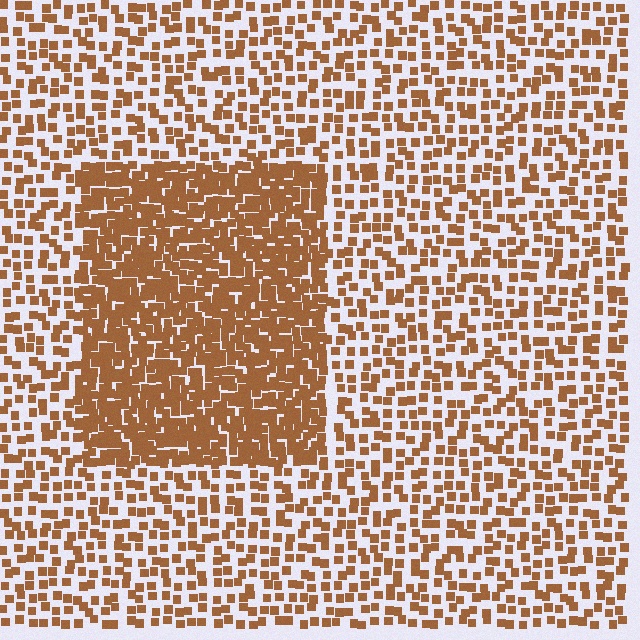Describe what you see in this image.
The image contains small brown elements arranged at two different densities. A rectangle-shaped region is visible where the elements are more densely packed than the surrounding area.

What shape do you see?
I see a rectangle.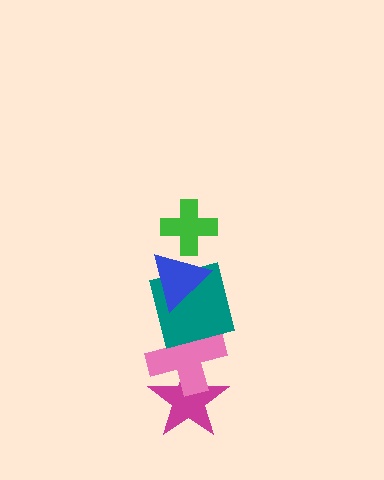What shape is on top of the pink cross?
The teal square is on top of the pink cross.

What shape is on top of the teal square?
The blue triangle is on top of the teal square.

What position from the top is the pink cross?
The pink cross is 4th from the top.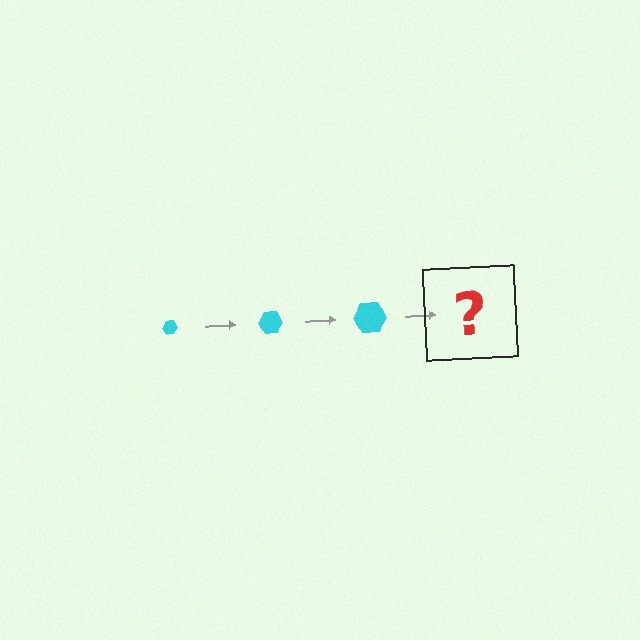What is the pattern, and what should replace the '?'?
The pattern is that the hexagon gets progressively larger each step. The '?' should be a cyan hexagon, larger than the previous one.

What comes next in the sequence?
The next element should be a cyan hexagon, larger than the previous one.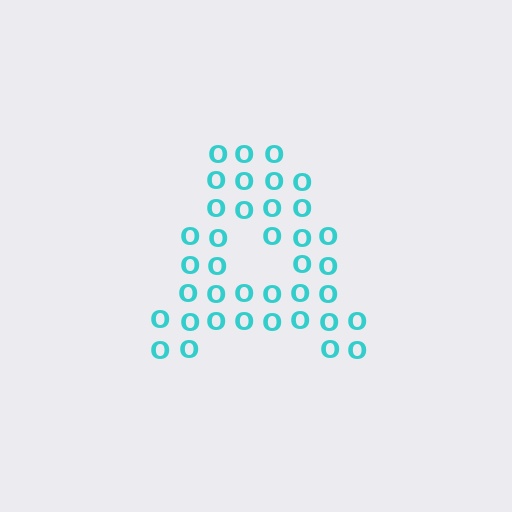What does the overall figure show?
The overall figure shows the letter A.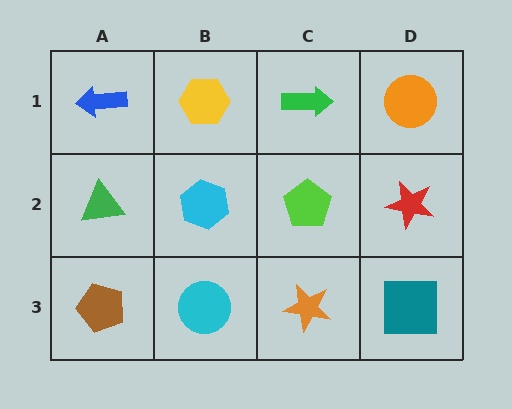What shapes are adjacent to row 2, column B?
A yellow hexagon (row 1, column B), a cyan circle (row 3, column B), a green triangle (row 2, column A), a lime pentagon (row 2, column C).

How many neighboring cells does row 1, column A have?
2.